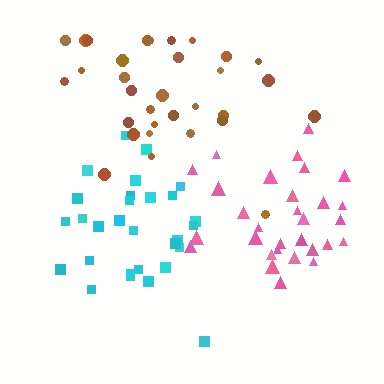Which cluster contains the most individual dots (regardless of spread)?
Brown (32).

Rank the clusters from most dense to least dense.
pink, cyan, brown.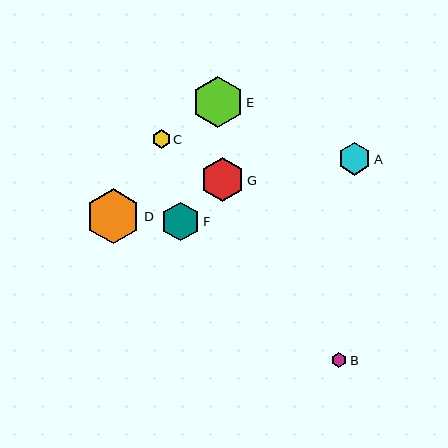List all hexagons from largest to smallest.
From largest to smallest: D, E, G, F, A, C, B.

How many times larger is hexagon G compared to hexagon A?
Hexagon G is approximately 1.3 times the size of hexagon A.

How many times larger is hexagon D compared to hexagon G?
Hexagon D is approximately 1.2 times the size of hexagon G.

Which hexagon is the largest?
Hexagon D is the largest with a size of approximately 55 pixels.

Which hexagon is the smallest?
Hexagon B is the smallest with a size of approximately 15 pixels.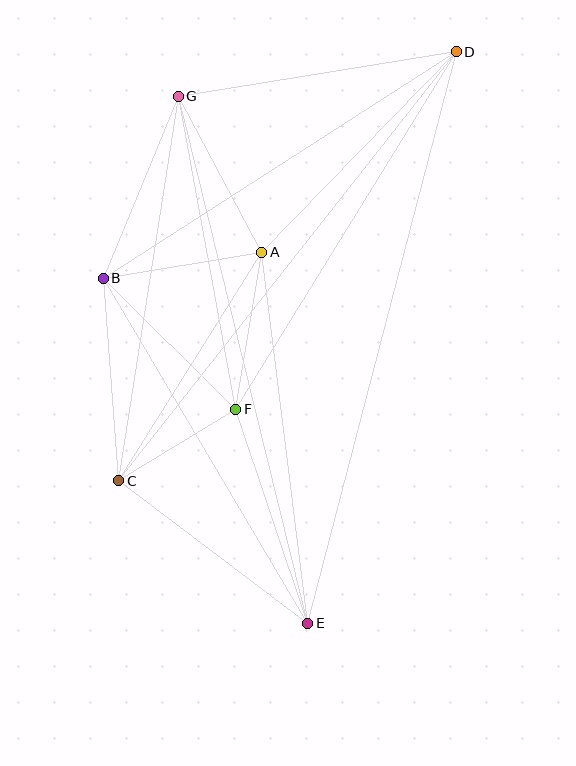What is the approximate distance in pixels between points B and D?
The distance between B and D is approximately 419 pixels.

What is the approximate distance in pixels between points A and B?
The distance between A and B is approximately 161 pixels.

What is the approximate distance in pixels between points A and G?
The distance between A and G is approximately 177 pixels.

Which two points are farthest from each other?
Points D and E are farthest from each other.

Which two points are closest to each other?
Points C and F are closest to each other.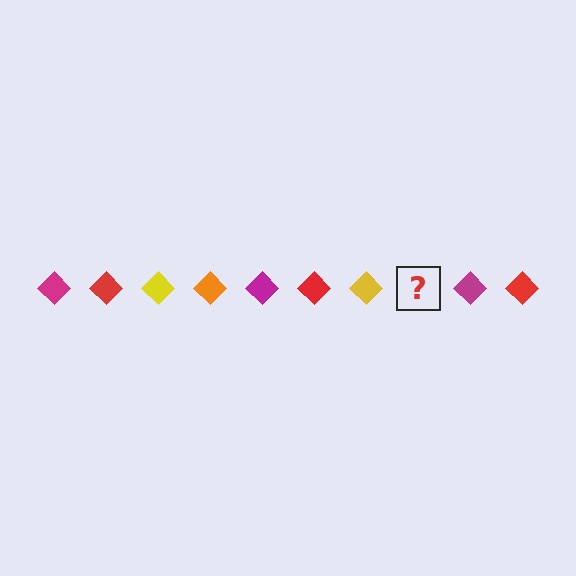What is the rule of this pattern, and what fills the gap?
The rule is that the pattern cycles through magenta, red, yellow, orange diamonds. The gap should be filled with an orange diamond.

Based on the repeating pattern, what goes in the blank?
The blank should be an orange diamond.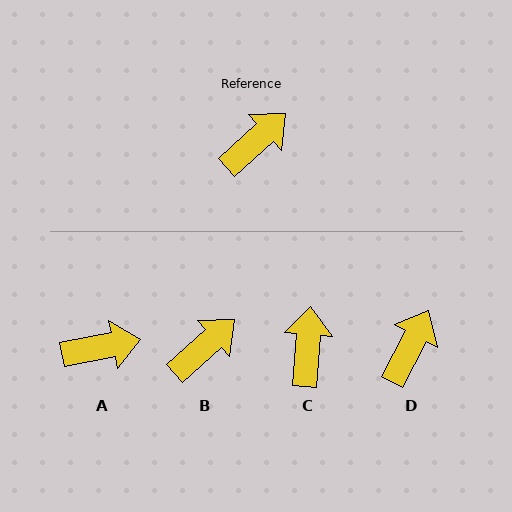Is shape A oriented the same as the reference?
No, it is off by about 31 degrees.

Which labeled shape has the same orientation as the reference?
B.